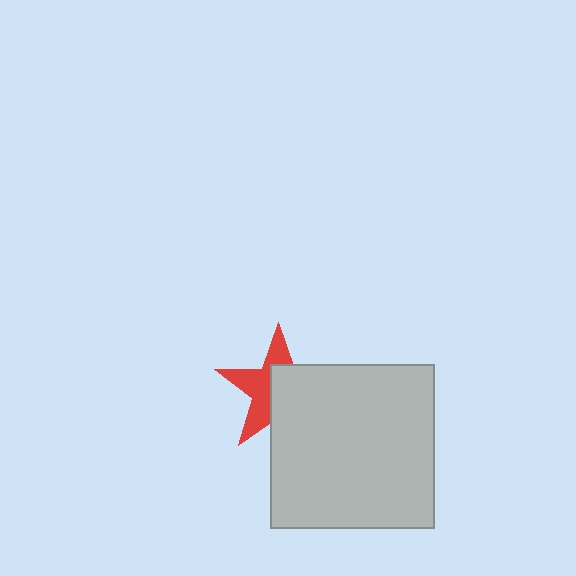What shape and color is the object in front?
The object in front is a light gray square.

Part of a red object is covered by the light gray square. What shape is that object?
It is a star.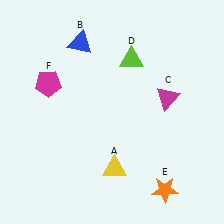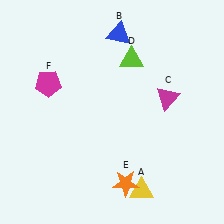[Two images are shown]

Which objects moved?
The objects that moved are: the yellow triangle (A), the blue triangle (B), the orange star (E).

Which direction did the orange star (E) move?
The orange star (E) moved left.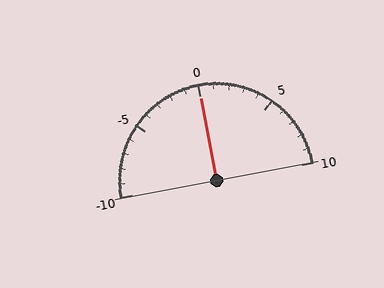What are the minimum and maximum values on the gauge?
The gauge ranges from -10 to 10.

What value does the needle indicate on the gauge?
The needle indicates approximately 0.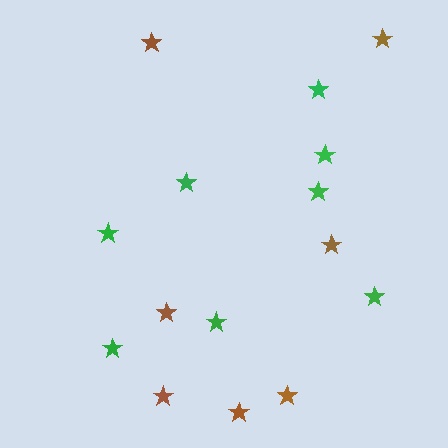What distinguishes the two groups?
There are 2 groups: one group of green stars (8) and one group of brown stars (7).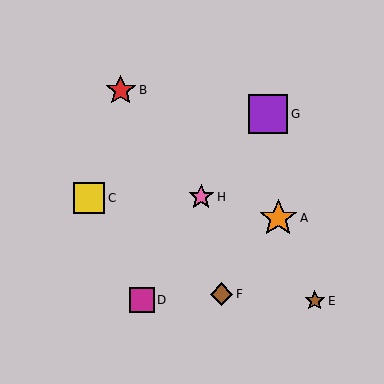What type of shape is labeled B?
Shape B is a red star.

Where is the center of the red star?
The center of the red star is at (121, 90).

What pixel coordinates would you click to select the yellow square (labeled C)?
Click at (89, 198) to select the yellow square C.